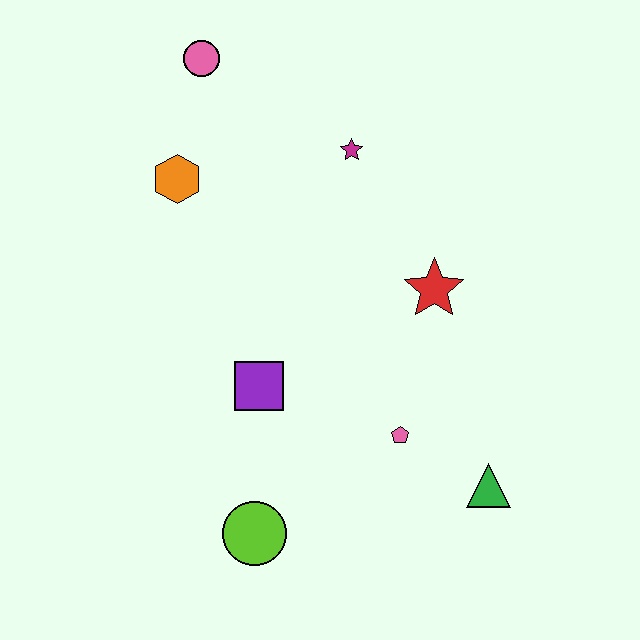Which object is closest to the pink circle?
The orange hexagon is closest to the pink circle.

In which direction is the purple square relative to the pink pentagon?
The purple square is to the left of the pink pentagon.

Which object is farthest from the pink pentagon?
The pink circle is farthest from the pink pentagon.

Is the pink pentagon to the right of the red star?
No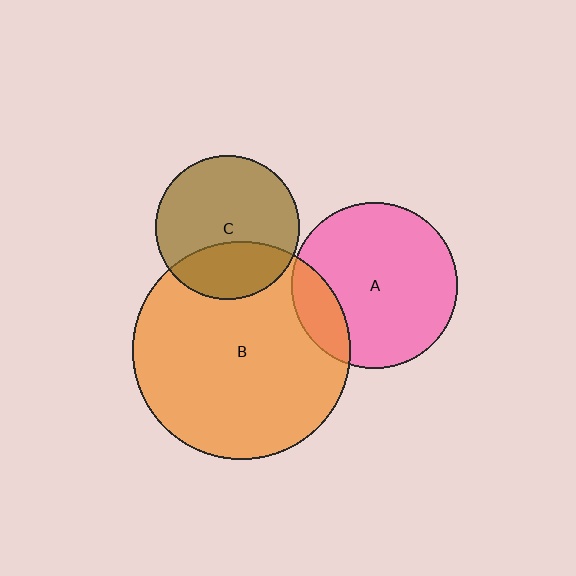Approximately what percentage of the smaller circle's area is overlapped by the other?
Approximately 30%.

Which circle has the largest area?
Circle B (orange).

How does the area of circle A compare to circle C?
Approximately 1.3 times.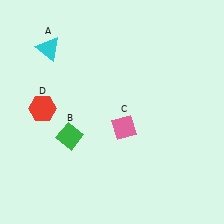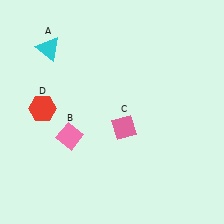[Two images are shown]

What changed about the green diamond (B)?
In Image 1, B is green. In Image 2, it changed to pink.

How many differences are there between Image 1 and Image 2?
There is 1 difference between the two images.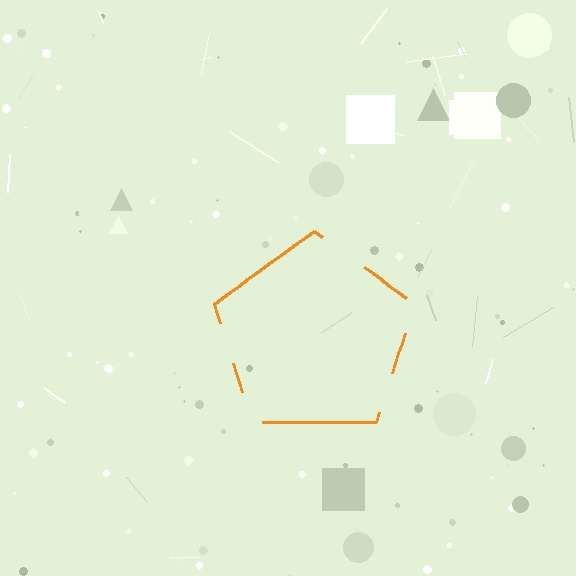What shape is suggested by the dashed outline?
The dashed outline suggests a pentagon.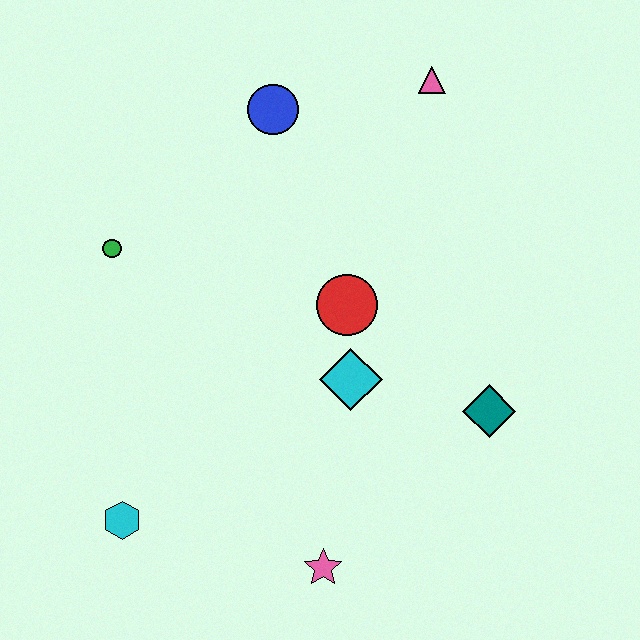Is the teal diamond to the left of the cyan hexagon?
No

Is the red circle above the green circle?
No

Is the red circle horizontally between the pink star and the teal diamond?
Yes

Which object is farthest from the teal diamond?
The green circle is farthest from the teal diamond.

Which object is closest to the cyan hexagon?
The pink star is closest to the cyan hexagon.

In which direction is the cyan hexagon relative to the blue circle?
The cyan hexagon is below the blue circle.